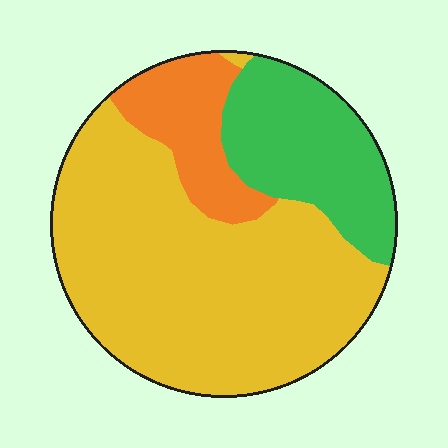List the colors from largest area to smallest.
From largest to smallest: yellow, green, orange.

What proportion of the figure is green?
Green covers about 25% of the figure.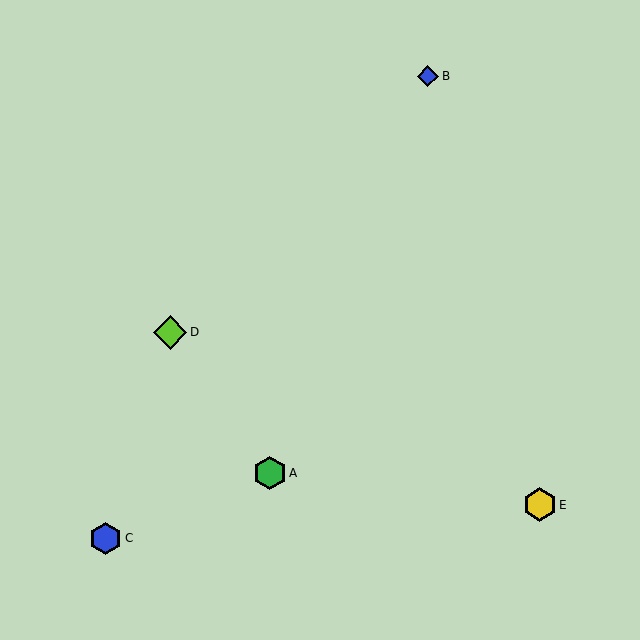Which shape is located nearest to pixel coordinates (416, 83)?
The blue diamond (labeled B) at (428, 76) is nearest to that location.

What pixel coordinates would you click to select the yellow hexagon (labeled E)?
Click at (540, 505) to select the yellow hexagon E.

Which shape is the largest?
The lime diamond (labeled D) is the largest.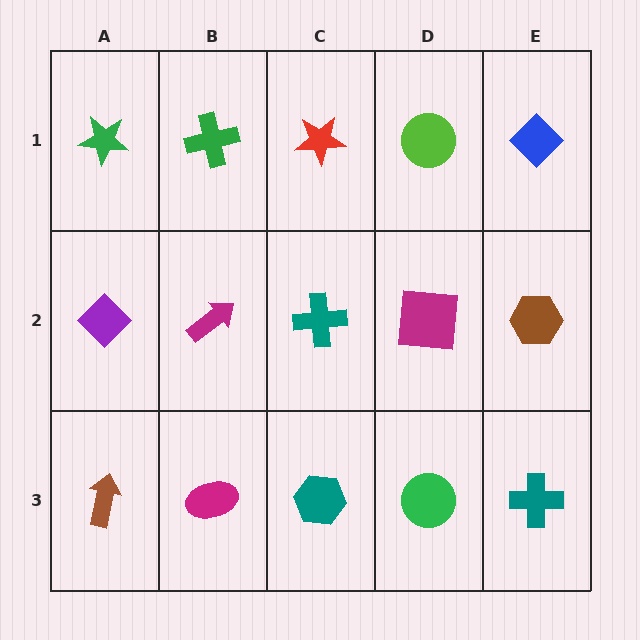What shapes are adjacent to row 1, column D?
A magenta square (row 2, column D), a red star (row 1, column C), a blue diamond (row 1, column E).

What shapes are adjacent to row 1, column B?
A magenta arrow (row 2, column B), a green star (row 1, column A), a red star (row 1, column C).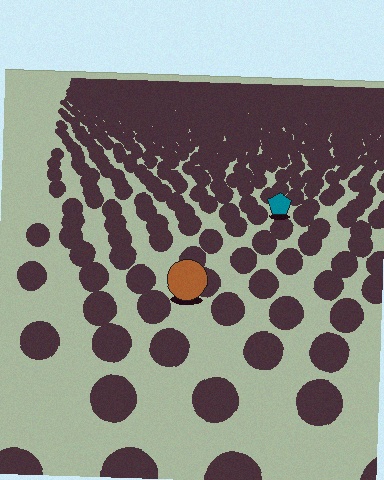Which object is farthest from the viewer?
The teal pentagon is farthest from the viewer. It appears smaller and the ground texture around it is denser.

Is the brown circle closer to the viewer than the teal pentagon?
Yes. The brown circle is closer — you can tell from the texture gradient: the ground texture is coarser near it.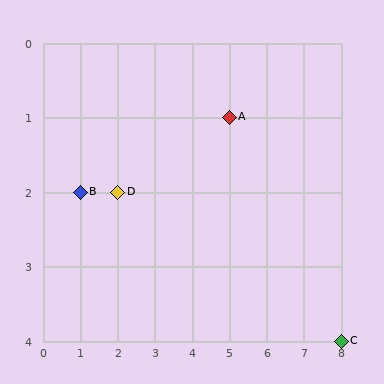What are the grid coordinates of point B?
Point B is at grid coordinates (1, 2).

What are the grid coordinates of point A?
Point A is at grid coordinates (5, 1).